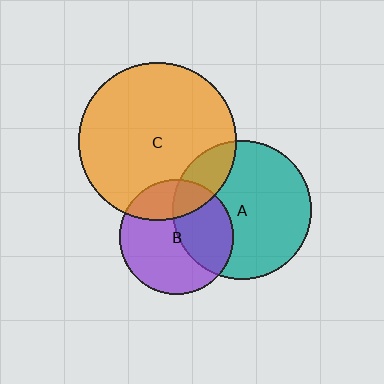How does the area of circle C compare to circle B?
Approximately 1.9 times.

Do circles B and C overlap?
Yes.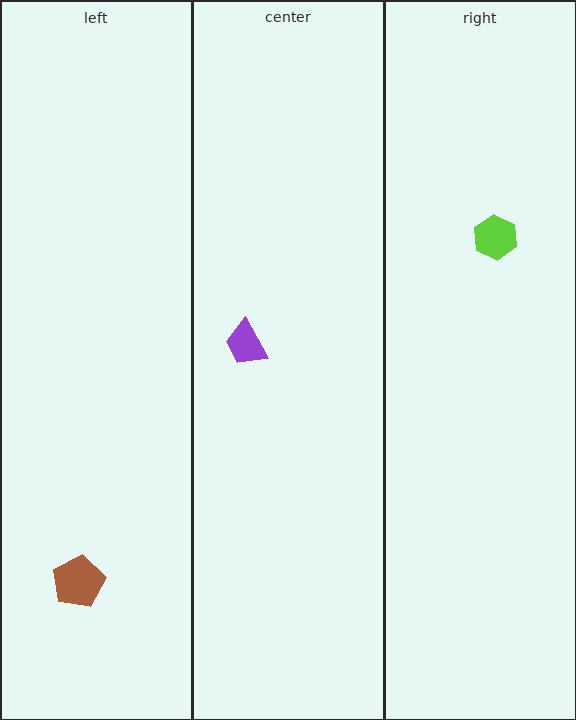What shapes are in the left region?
The brown pentagon.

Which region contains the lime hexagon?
The right region.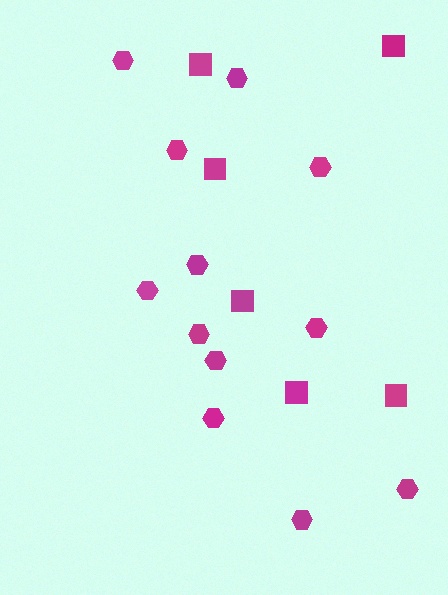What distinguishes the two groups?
There are 2 groups: one group of squares (6) and one group of hexagons (12).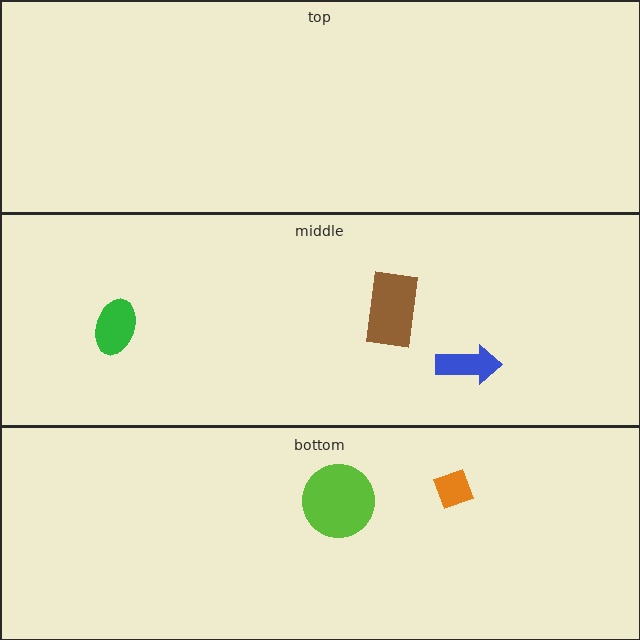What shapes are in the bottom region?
The lime circle, the orange diamond.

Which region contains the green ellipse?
The middle region.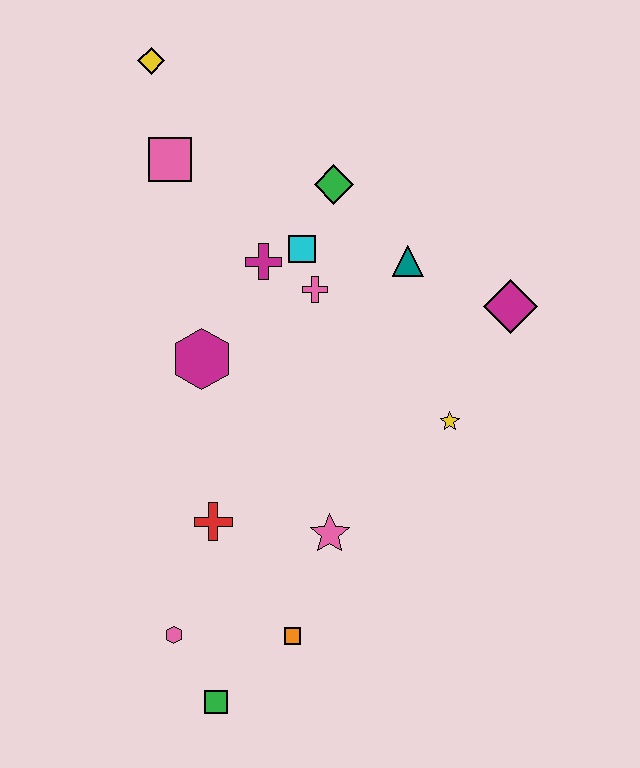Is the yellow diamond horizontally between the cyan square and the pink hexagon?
No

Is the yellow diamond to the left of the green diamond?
Yes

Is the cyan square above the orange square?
Yes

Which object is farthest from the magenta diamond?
The green square is farthest from the magenta diamond.